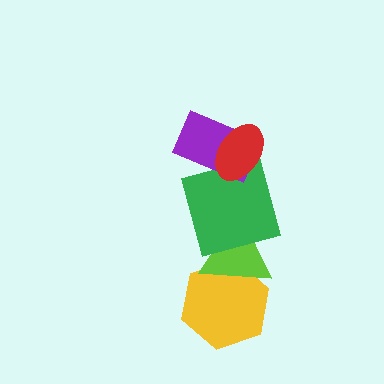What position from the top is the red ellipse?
The red ellipse is 1st from the top.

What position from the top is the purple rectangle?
The purple rectangle is 2nd from the top.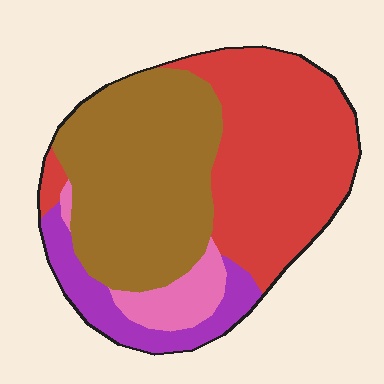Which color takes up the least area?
Pink, at roughly 10%.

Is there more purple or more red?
Red.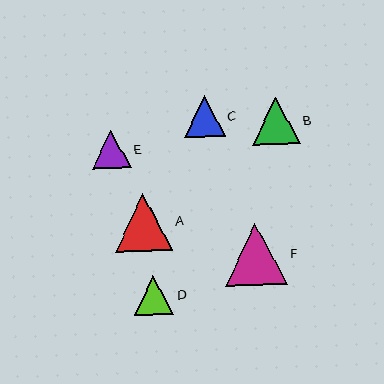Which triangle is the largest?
Triangle F is the largest with a size of approximately 63 pixels.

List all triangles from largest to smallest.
From largest to smallest: F, A, B, C, D, E.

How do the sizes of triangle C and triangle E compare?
Triangle C and triangle E are approximately the same size.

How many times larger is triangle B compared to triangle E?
Triangle B is approximately 1.2 times the size of triangle E.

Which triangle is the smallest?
Triangle E is the smallest with a size of approximately 38 pixels.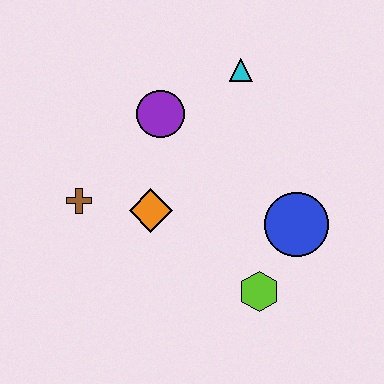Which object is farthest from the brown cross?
The blue circle is farthest from the brown cross.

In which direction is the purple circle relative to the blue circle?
The purple circle is to the left of the blue circle.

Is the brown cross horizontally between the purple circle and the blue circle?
No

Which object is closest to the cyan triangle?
The purple circle is closest to the cyan triangle.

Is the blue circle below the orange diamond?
Yes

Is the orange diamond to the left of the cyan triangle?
Yes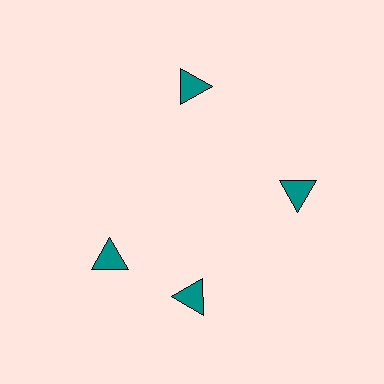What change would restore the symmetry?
The symmetry would be restored by rotating it back into even spacing with its neighbors so that all 4 triangles sit at equal angles and equal distance from the center.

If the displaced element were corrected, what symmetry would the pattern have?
It would have 4-fold rotational symmetry — the pattern would map onto itself every 90 degrees.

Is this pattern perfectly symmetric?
No. The 4 teal triangles are arranged in a ring, but one element near the 9 o'clock position is rotated out of alignment along the ring, breaking the 4-fold rotational symmetry.